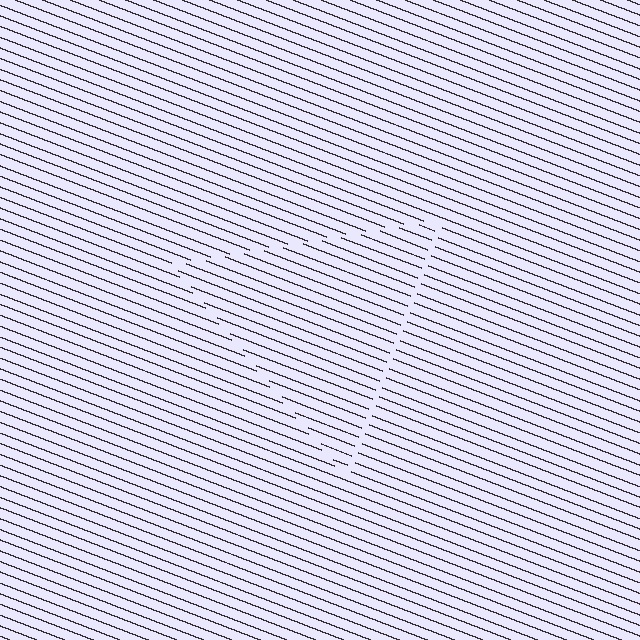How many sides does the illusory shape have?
3 sides — the line-ends trace a triangle.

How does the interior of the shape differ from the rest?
The interior of the shape contains the same grating, shifted by half a period — the contour is defined by the phase discontinuity where line-ends from the inner and outer gratings abut.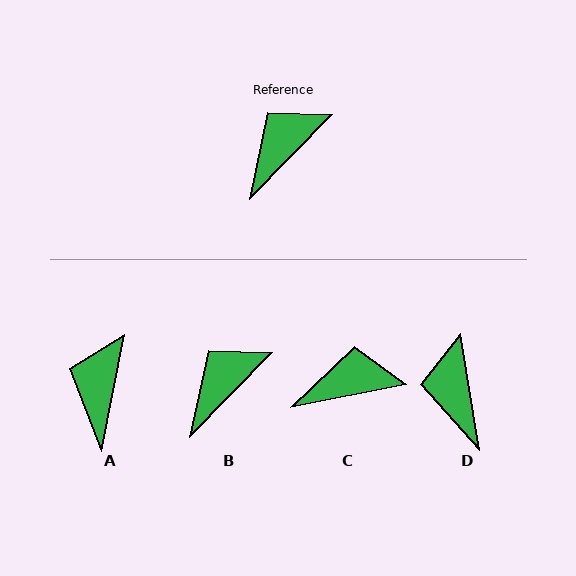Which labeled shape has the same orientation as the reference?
B.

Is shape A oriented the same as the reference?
No, it is off by about 34 degrees.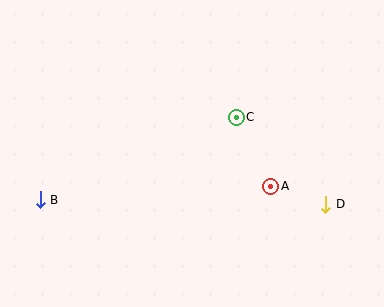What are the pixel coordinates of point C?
Point C is at (236, 117).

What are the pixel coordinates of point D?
Point D is at (326, 204).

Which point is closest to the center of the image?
Point C at (236, 117) is closest to the center.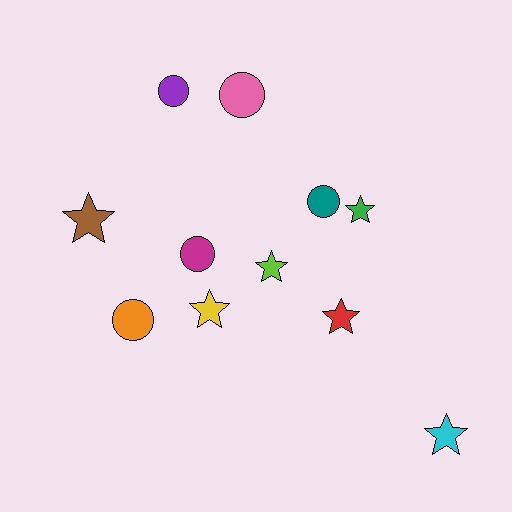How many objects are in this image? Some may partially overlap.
There are 11 objects.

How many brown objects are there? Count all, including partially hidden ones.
There is 1 brown object.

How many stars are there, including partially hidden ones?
There are 6 stars.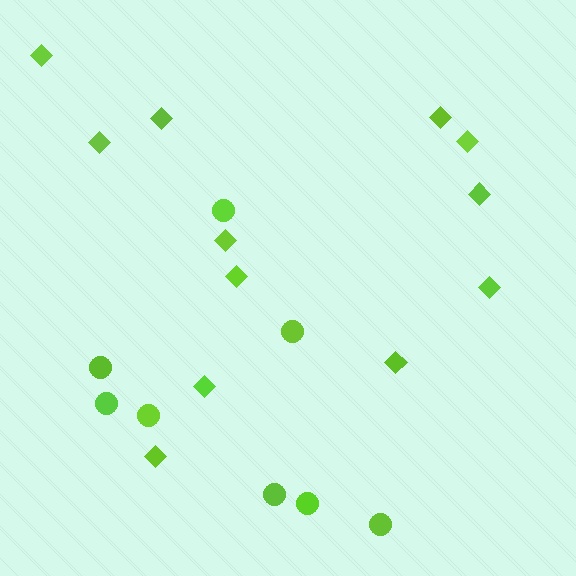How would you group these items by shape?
There are 2 groups: one group of diamonds (12) and one group of circles (8).